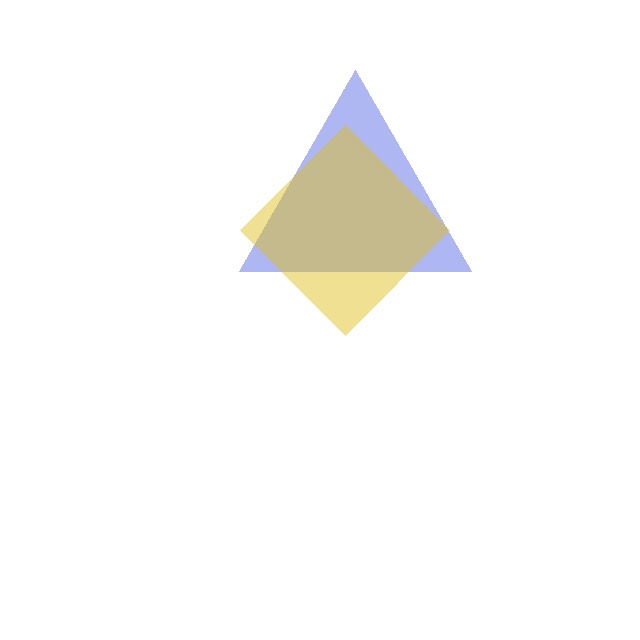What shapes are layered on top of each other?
The layered shapes are: a blue triangle, a yellow diamond.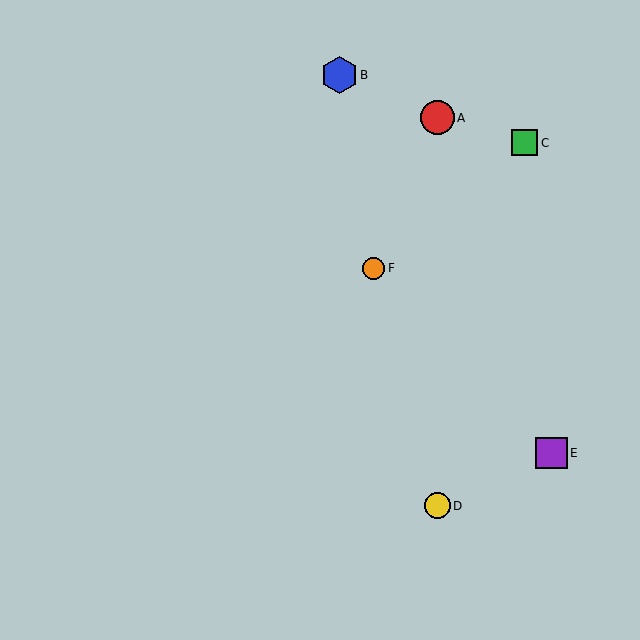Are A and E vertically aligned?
No, A is at x≈437 and E is at x≈552.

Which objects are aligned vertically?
Objects A, D are aligned vertically.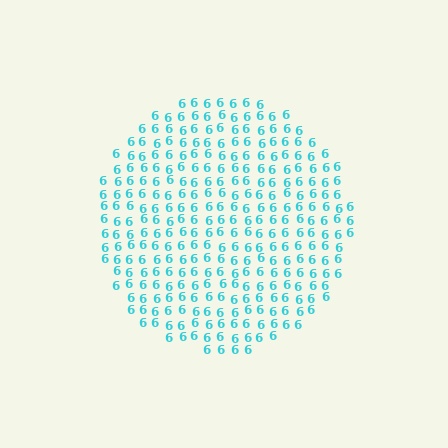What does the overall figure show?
The overall figure shows a circle.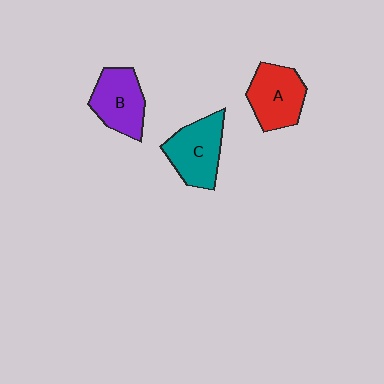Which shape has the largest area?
Shape C (teal).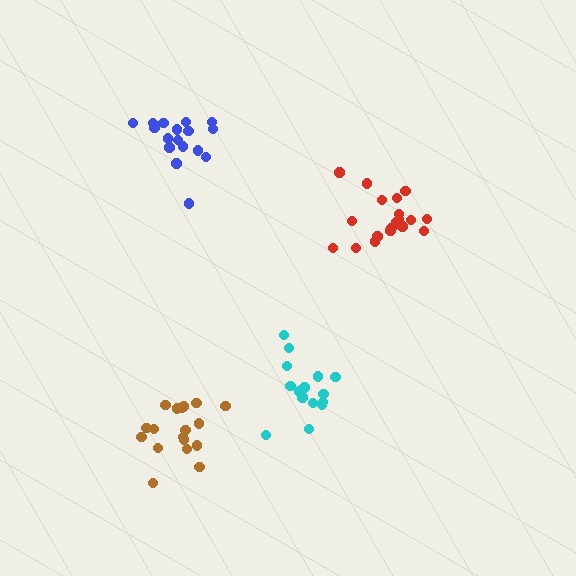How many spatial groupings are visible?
There are 4 spatial groupings.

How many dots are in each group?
Group 1: 15 dots, Group 2: 18 dots, Group 3: 19 dots, Group 4: 17 dots (69 total).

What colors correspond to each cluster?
The clusters are colored: cyan, brown, red, blue.